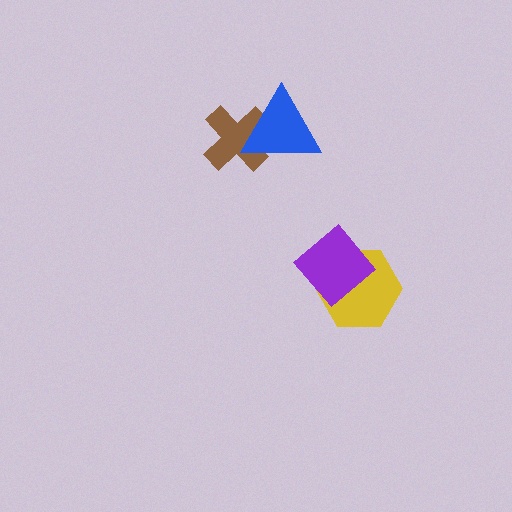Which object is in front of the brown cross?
The blue triangle is in front of the brown cross.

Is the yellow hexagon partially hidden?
Yes, it is partially covered by another shape.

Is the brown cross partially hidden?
Yes, it is partially covered by another shape.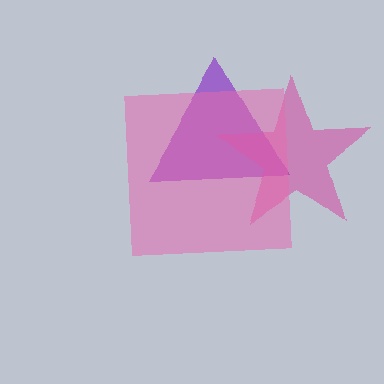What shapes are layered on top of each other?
The layered shapes are: a purple triangle, a magenta star, a pink square.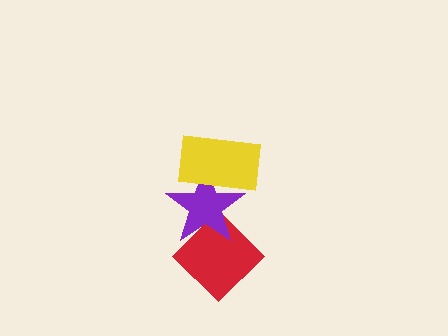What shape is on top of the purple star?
The yellow rectangle is on top of the purple star.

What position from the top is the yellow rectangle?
The yellow rectangle is 1st from the top.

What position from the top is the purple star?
The purple star is 2nd from the top.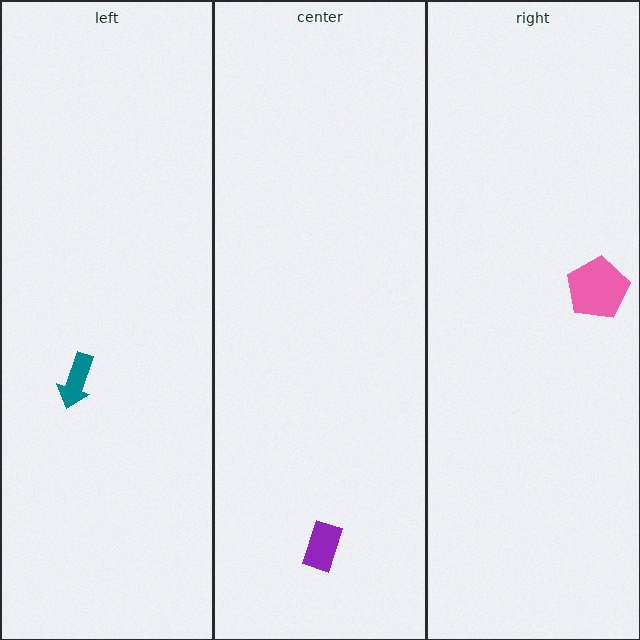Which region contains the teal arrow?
The left region.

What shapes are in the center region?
The purple rectangle.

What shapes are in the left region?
The teal arrow.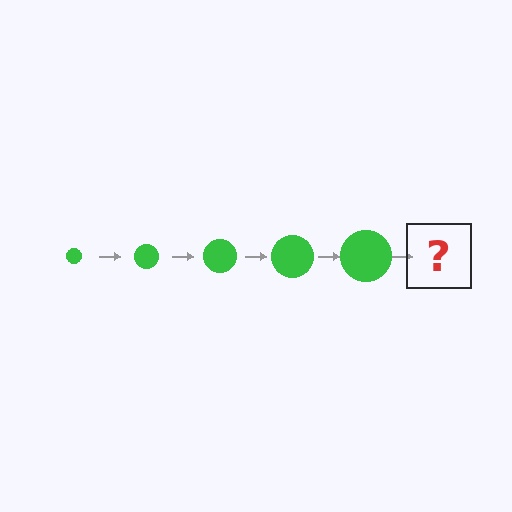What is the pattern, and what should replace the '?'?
The pattern is that the circle gets progressively larger each step. The '?' should be a green circle, larger than the previous one.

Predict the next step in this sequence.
The next step is a green circle, larger than the previous one.